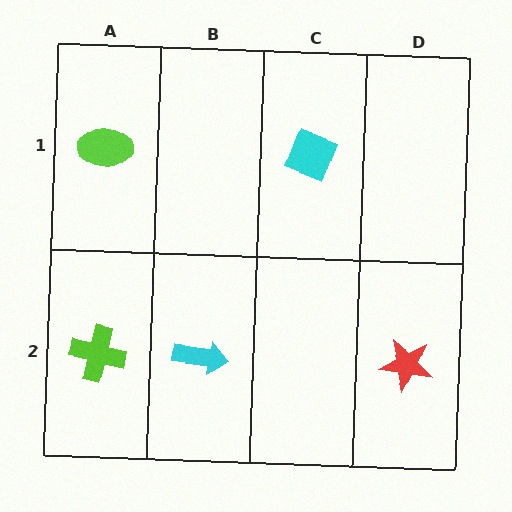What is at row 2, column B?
A cyan arrow.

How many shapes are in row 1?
2 shapes.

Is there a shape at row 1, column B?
No, that cell is empty.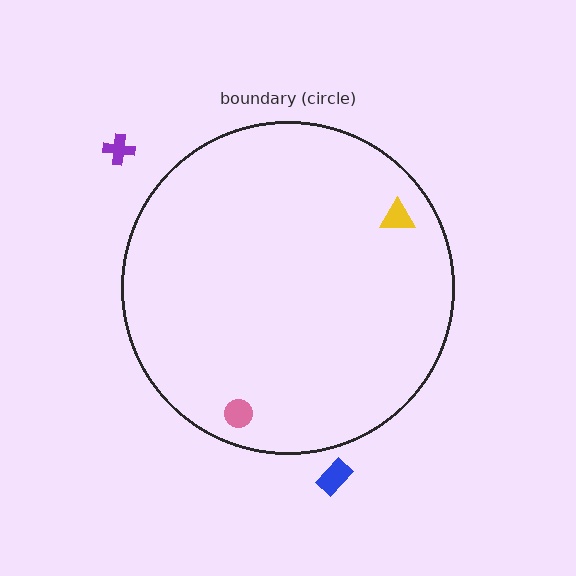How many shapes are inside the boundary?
2 inside, 2 outside.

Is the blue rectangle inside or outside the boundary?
Outside.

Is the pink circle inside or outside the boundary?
Inside.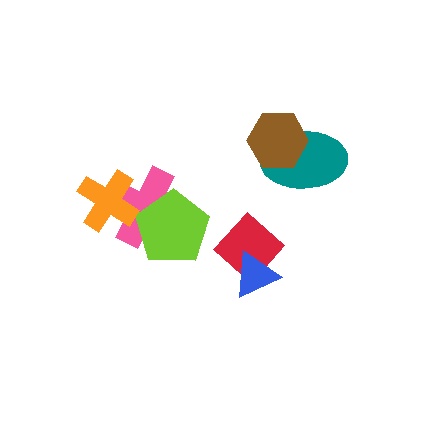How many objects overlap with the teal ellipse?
1 object overlaps with the teal ellipse.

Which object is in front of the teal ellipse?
The brown hexagon is in front of the teal ellipse.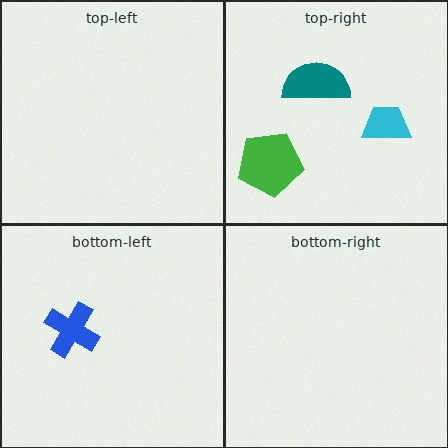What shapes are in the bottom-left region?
The blue cross.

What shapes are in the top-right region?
The green pentagon, the cyan trapezoid, the teal semicircle.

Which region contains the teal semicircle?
The top-right region.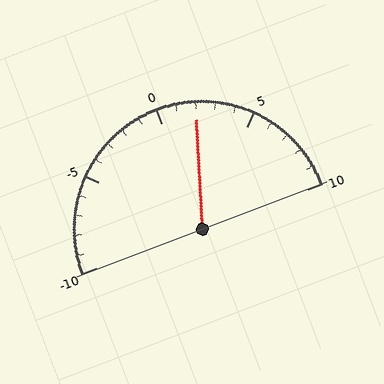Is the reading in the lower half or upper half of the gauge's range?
The reading is in the upper half of the range (-10 to 10).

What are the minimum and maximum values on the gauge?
The gauge ranges from -10 to 10.